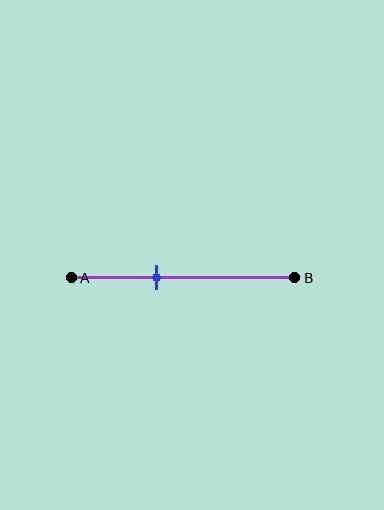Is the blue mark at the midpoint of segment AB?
No, the mark is at about 40% from A, not at the 50% midpoint.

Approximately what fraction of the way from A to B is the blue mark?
The blue mark is approximately 40% of the way from A to B.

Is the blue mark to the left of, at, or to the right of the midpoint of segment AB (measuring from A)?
The blue mark is to the left of the midpoint of segment AB.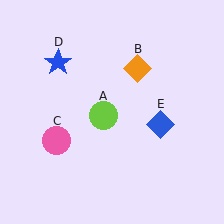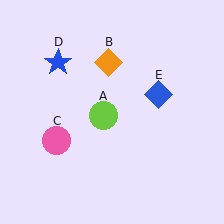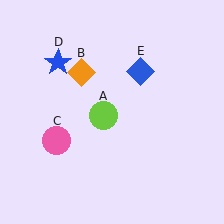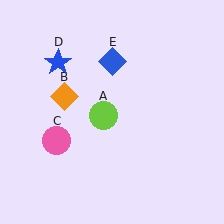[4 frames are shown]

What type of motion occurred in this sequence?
The orange diamond (object B), blue diamond (object E) rotated counterclockwise around the center of the scene.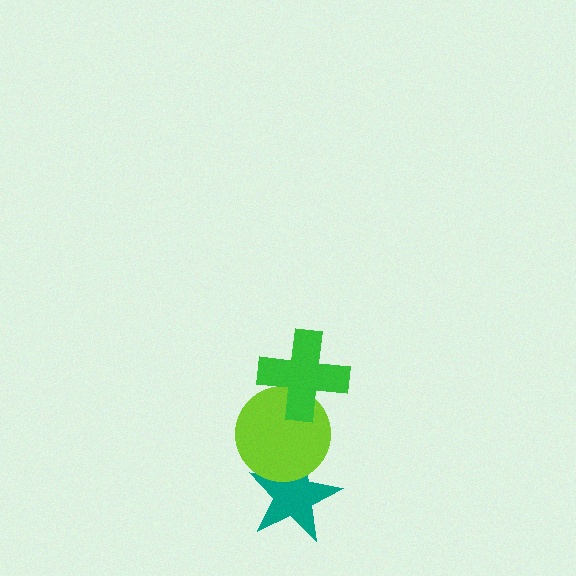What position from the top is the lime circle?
The lime circle is 2nd from the top.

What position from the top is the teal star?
The teal star is 3rd from the top.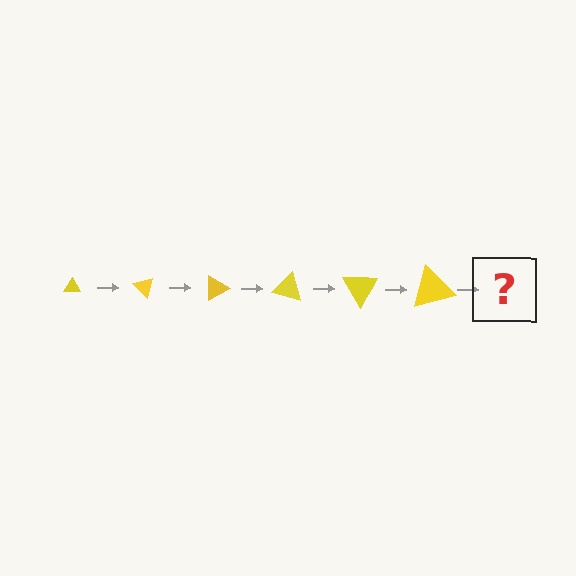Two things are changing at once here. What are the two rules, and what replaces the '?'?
The two rules are that the triangle grows larger each step and it rotates 45 degrees each step. The '?' should be a triangle, larger than the previous one and rotated 270 degrees from the start.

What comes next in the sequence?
The next element should be a triangle, larger than the previous one and rotated 270 degrees from the start.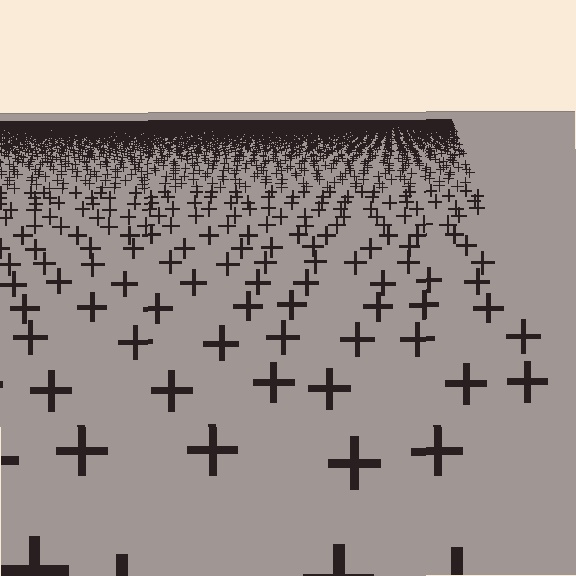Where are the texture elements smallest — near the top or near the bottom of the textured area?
Near the top.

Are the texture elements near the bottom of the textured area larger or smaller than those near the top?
Larger. Near the bottom, elements are closer to the viewer and appear at a bigger on-screen size.